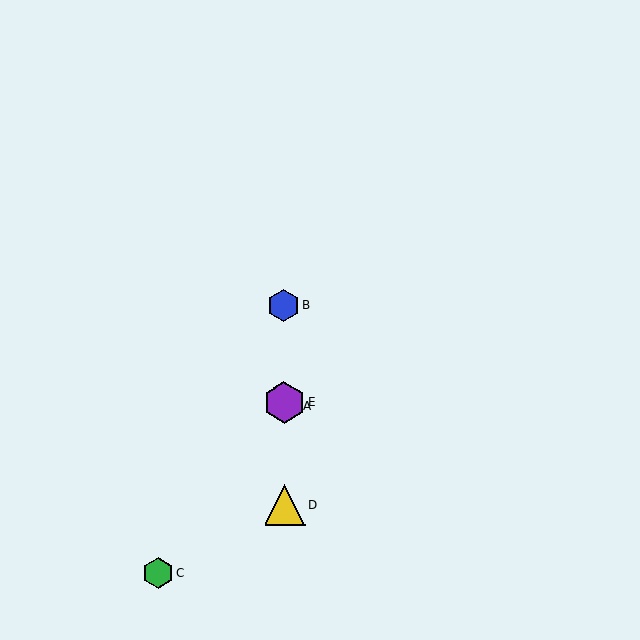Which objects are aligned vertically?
Objects A, B, D, E are aligned vertically.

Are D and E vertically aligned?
Yes, both are at x≈285.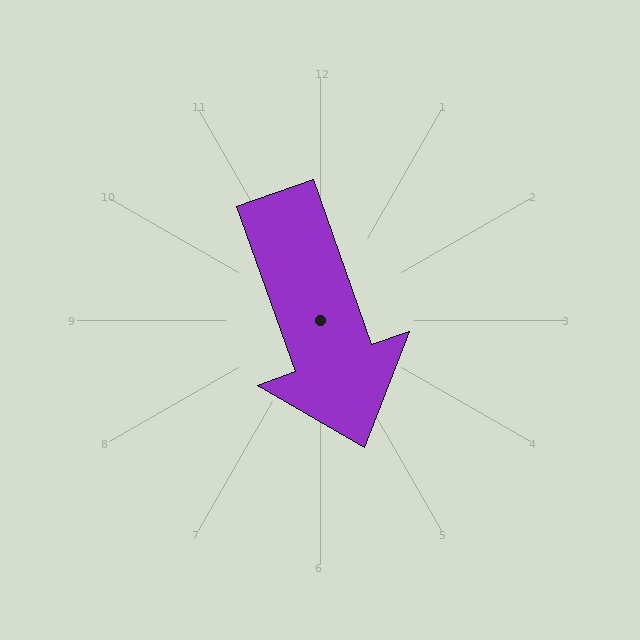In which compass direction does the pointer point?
South.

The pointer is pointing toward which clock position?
Roughly 5 o'clock.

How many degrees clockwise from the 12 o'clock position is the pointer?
Approximately 161 degrees.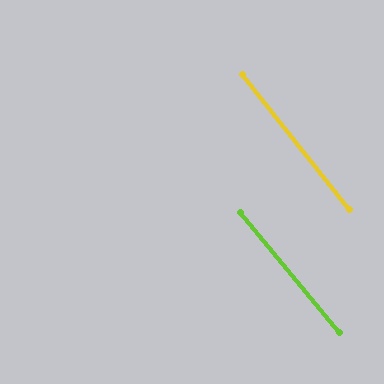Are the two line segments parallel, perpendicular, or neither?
Parallel — their directions differ by only 1.3°.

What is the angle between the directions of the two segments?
Approximately 1 degree.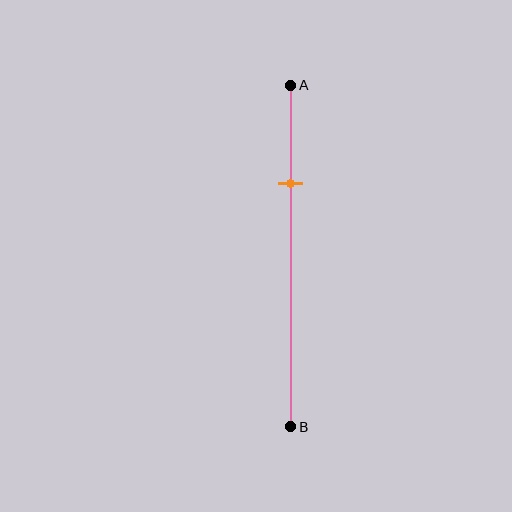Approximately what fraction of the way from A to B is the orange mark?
The orange mark is approximately 30% of the way from A to B.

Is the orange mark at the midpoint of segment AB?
No, the mark is at about 30% from A, not at the 50% midpoint.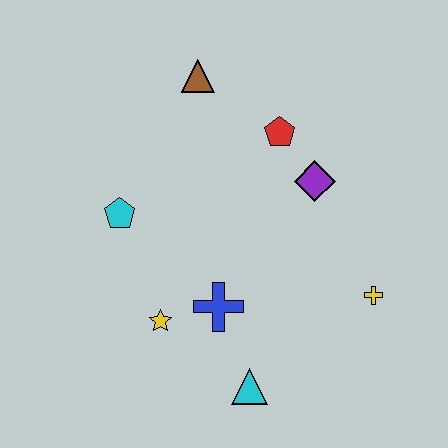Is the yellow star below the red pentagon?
Yes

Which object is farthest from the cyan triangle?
The brown triangle is farthest from the cyan triangle.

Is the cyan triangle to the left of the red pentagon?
Yes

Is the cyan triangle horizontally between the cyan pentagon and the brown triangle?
No